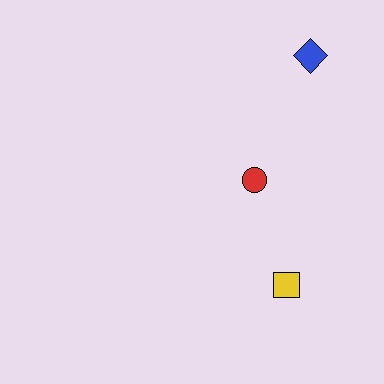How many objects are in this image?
There are 3 objects.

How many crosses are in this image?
There are no crosses.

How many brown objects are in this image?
There are no brown objects.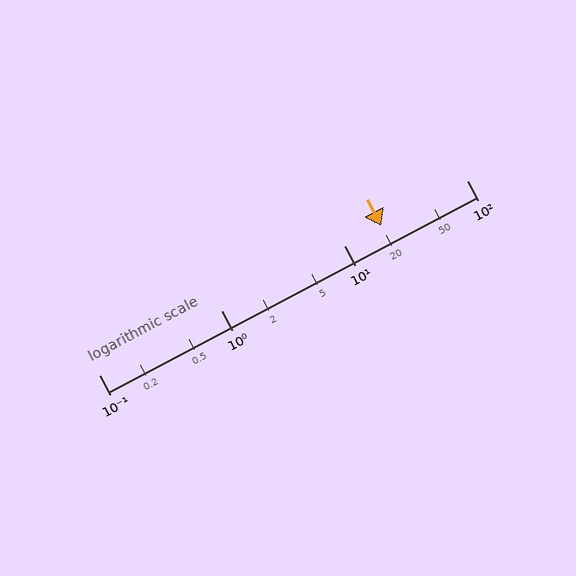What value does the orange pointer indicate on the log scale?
The pointer indicates approximately 20.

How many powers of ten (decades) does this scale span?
The scale spans 3 decades, from 0.1 to 100.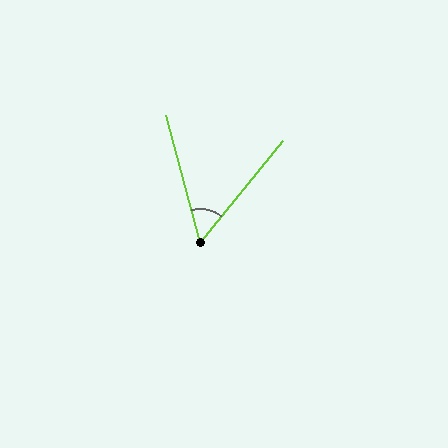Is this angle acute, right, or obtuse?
It is acute.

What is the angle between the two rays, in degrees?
Approximately 54 degrees.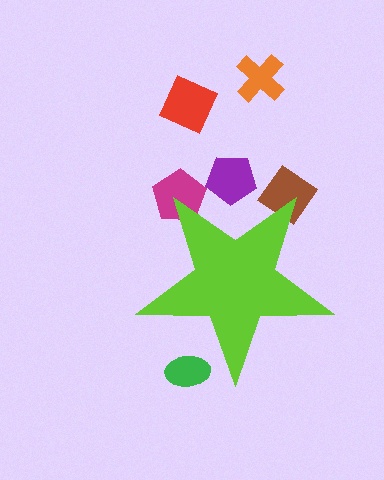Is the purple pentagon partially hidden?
Yes, the purple pentagon is partially hidden behind the lime star.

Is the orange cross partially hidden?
No, the orange cross is fully visible.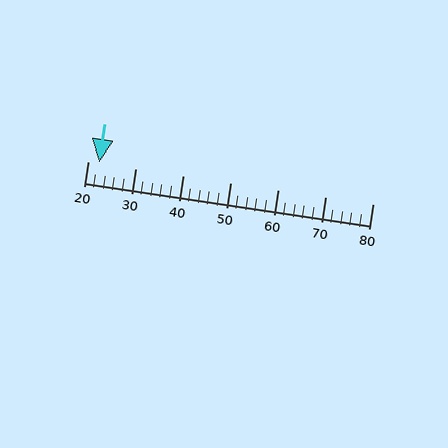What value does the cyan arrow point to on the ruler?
The cyan arrow points to approximately 22.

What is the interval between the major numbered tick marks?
The major tick marks are spaced 10 units apart.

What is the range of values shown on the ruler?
The ruler shows values from 20 to 80.